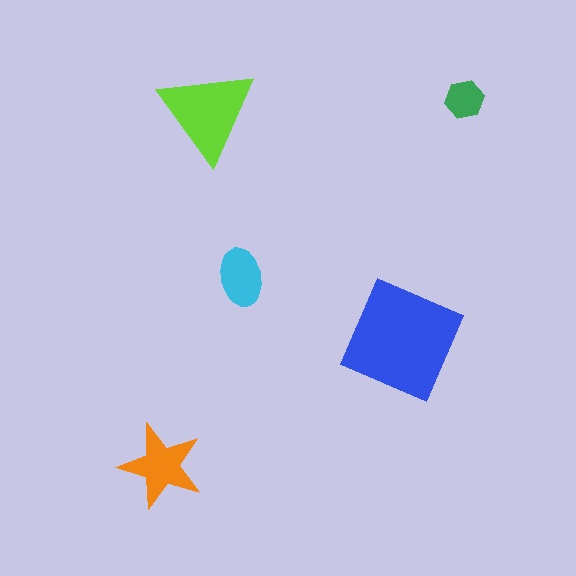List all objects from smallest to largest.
The green hexagon, the cyan ellipse, the orange star, the lime triangle, the blue square.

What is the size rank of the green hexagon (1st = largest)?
5th.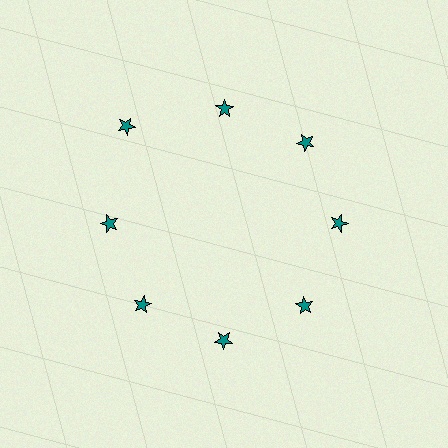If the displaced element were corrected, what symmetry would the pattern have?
It would have 8-fold rotational symmetry — the pattern would map onto itself every 45 degrees.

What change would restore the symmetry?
The symmetry would be restored by moving it inward, back onto the ring so that all 8 stars sit at equal angles and equal distance from the center.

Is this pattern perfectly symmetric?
No. The 8 teal stars are arranged in a ring, but one element near the 10 o'clock position is pushed outward from the center, breaking the 8-fold rotational symmetry.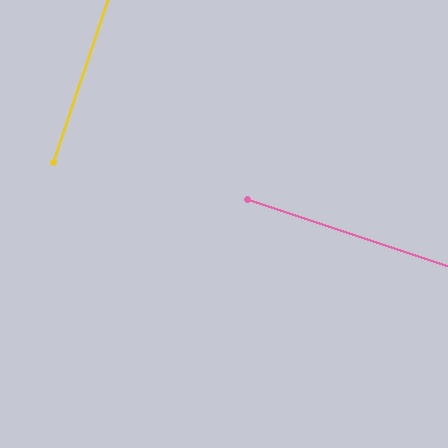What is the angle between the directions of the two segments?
Approximately 90 degrees.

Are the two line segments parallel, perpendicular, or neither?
Perpendicular — they meet at approximately 90°.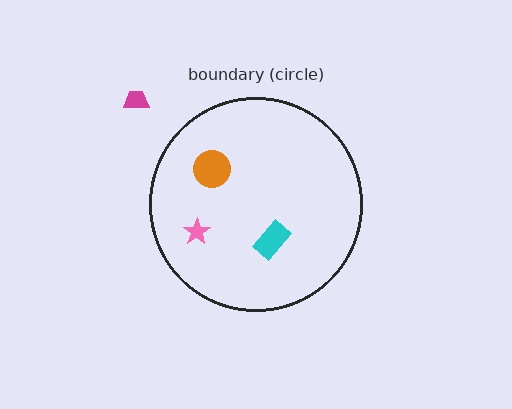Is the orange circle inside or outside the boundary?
Inside.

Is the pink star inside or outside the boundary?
Inside.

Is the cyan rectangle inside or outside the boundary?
Inside.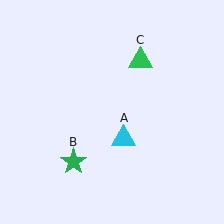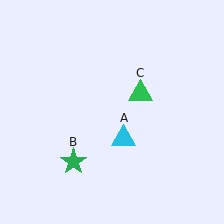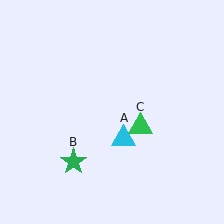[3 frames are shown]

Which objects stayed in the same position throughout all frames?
Cyan triangle (object A) and green star (object B) remained stationary.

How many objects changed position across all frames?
1 object changed position: green triangle (object C).